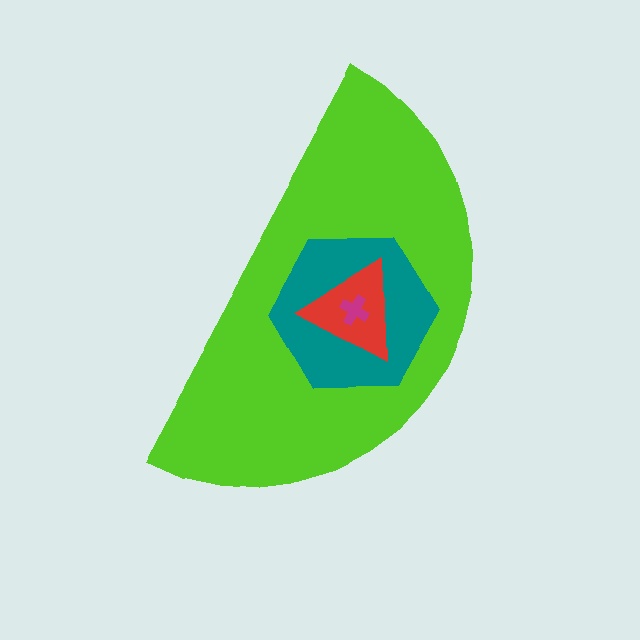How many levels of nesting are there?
4.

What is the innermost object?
The magenta cross.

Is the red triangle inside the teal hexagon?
Yes.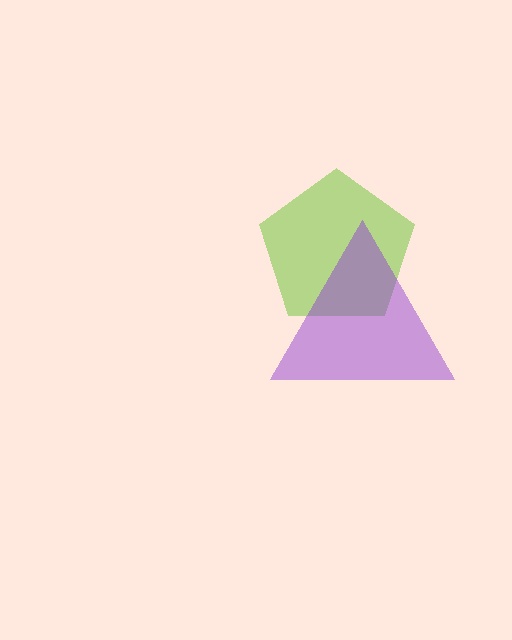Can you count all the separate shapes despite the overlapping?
Yes, there are 2 separate shapes.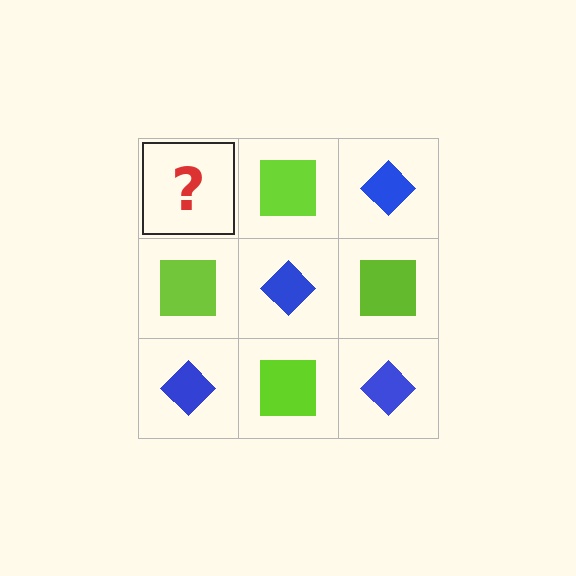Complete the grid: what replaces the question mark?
The question mark should be replaced with a blue diamond.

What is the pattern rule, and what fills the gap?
The rule is that it alternates blue diamond and lime square in a checkerboard pattern. The gap should be filled with a blue diamond.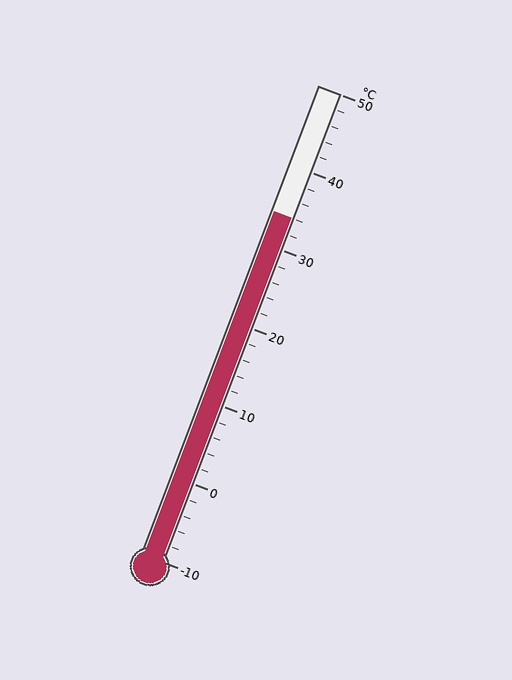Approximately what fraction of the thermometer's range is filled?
The thermometer is filled to approximately 75% of its range.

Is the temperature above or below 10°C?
The temperature is above 10°C.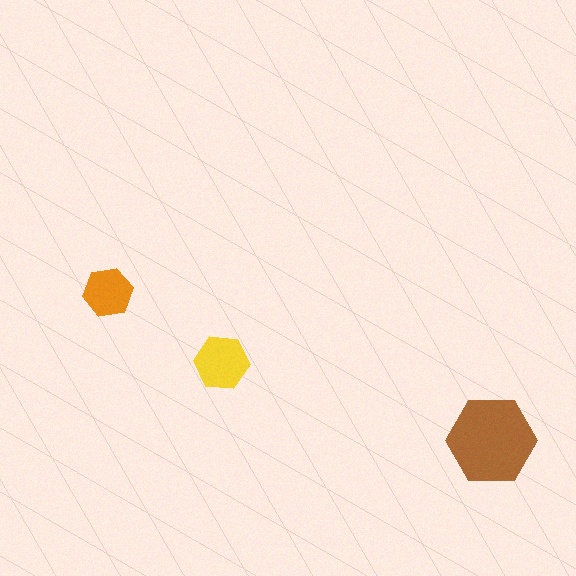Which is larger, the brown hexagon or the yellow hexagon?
The brown one.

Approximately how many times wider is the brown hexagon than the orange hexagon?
About 2 times wider.